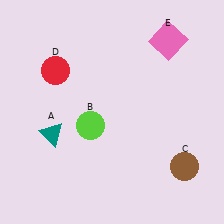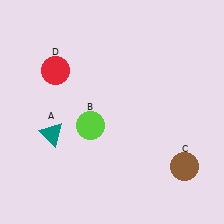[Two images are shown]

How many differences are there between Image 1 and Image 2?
There is 1 difference between the two images.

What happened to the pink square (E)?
The pink square (E) was removed in Image 2. It was in the top-right area of Image 1.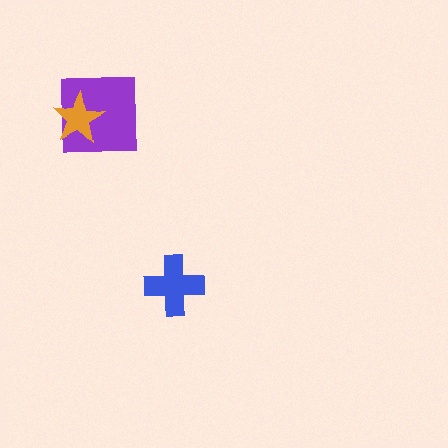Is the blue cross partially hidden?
No, no other shape covers it.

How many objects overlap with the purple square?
1 object overlaps with the purple square.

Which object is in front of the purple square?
The orange star is in front of the purple square.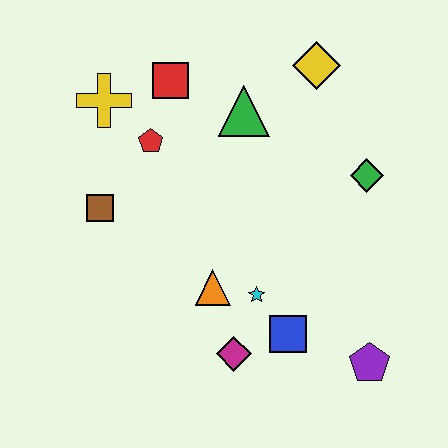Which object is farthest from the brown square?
The purple pentagon is farthest from the brown square.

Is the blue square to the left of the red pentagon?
No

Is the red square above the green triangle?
Yes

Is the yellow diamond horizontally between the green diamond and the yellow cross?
Yes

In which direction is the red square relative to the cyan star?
The red square is above the cyan star.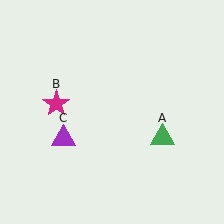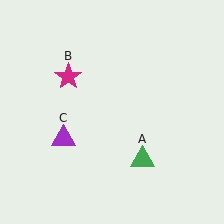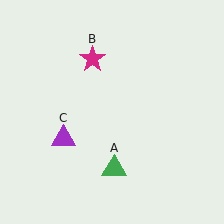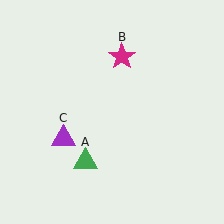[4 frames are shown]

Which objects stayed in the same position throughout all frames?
Purple triangle (object C) remained stationary.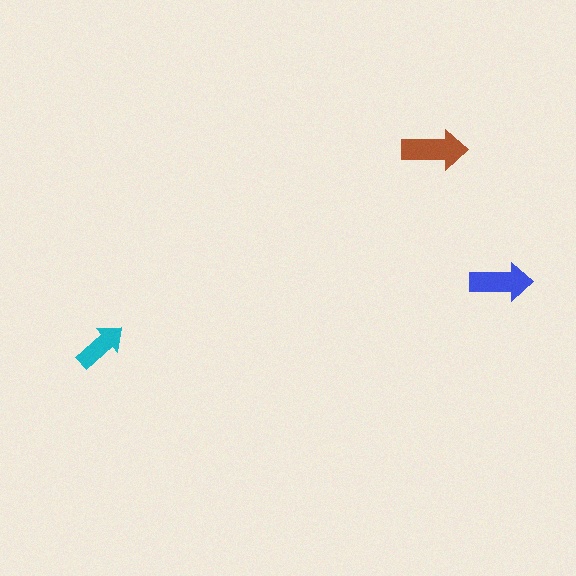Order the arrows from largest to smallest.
the brown one, the blue one, the cyan one.